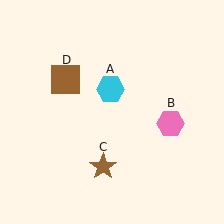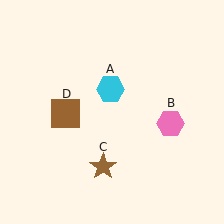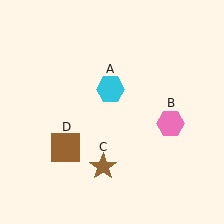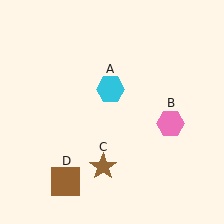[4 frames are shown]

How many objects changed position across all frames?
1 object changed position: brown square (object D).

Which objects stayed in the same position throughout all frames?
Cyan hexagon (object A) and pink hexagon (object B) and brown star (object C) remained stationary.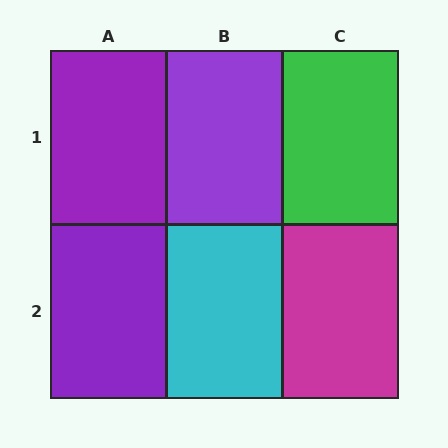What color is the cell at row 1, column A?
Purple.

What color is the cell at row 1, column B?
Purple.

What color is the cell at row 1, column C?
Green.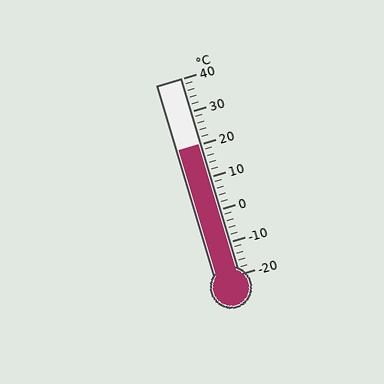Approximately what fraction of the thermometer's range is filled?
The thermometer is filled to approximately 65% of its range.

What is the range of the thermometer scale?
The thermometer scale ranges from -20°C to 40°C.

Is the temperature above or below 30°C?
The temperature is below 30°C.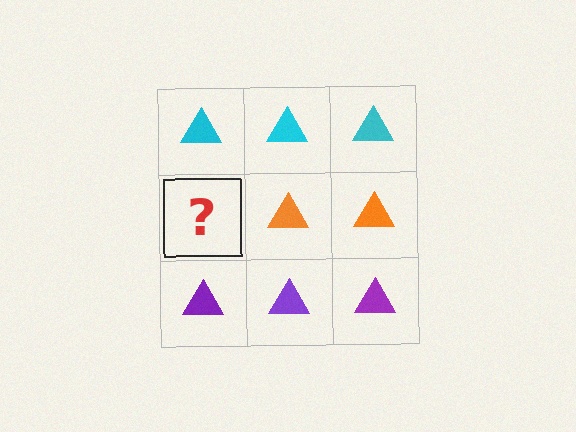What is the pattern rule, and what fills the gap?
The rule is that each row has a consistent color. The gap should be filled with an orange triangle.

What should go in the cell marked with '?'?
The missing cell should contain an orange triangle.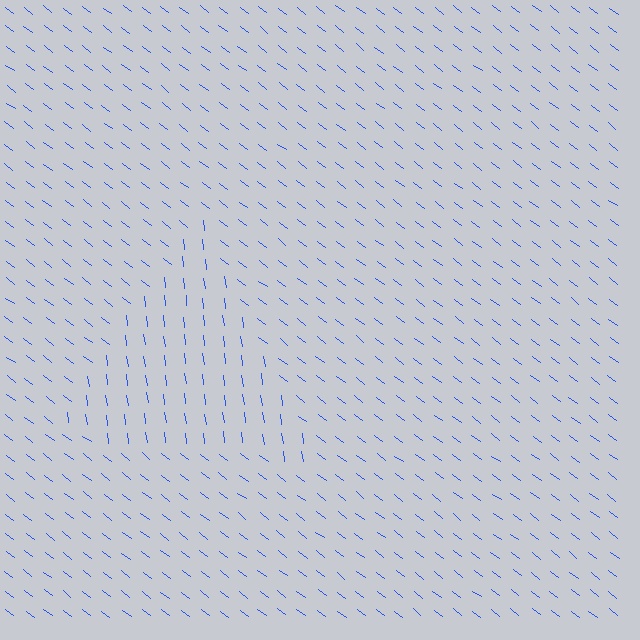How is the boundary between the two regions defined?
The boundary is defined purely by a change in line orientation (approximately 45 degrees difference). All lines are the same color and thickness.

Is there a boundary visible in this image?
Yes, there is a texture boundary formed by a change in line orientation.